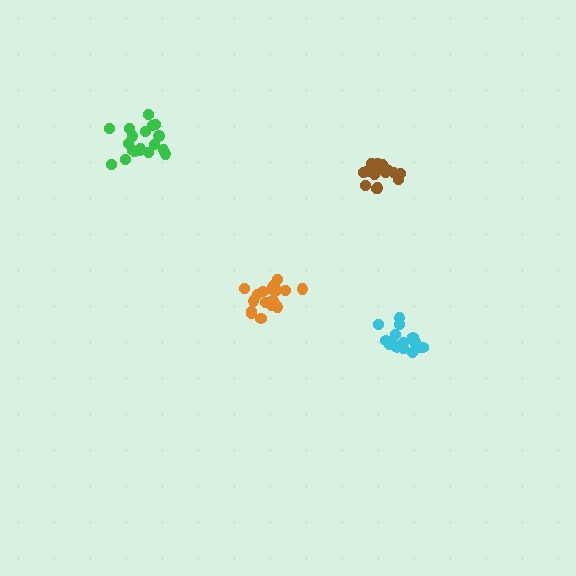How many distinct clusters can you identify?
There are 4 distinct clusters.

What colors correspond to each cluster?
The clusters are colored: orange, green, brown, cyan.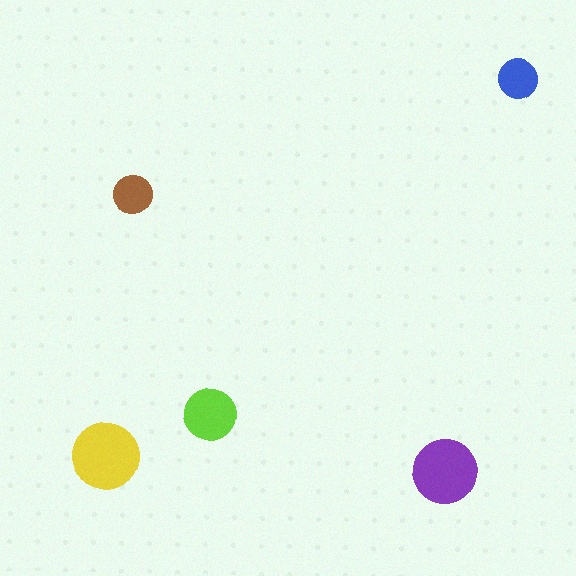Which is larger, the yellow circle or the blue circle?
The yellow one.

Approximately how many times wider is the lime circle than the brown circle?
About 1.5 times wider.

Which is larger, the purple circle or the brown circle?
The purple one.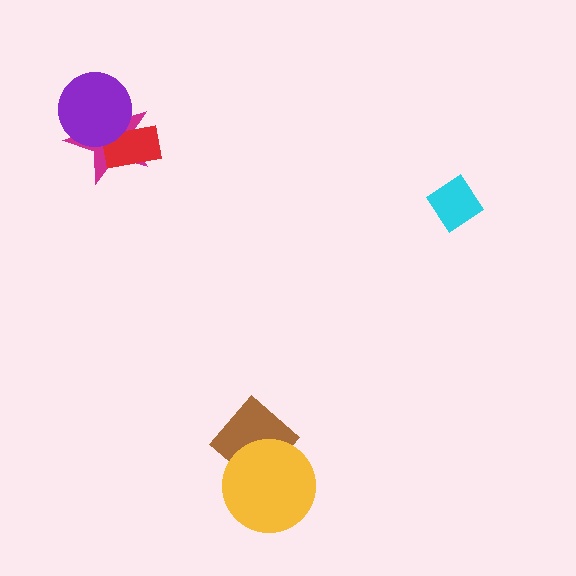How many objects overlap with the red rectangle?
2 objects overlap with the red rectangle.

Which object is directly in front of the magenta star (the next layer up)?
The red rectangle is directly in front of the magenta star.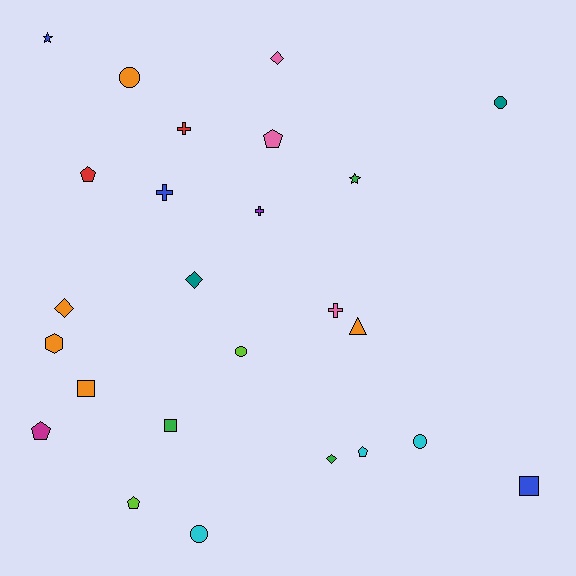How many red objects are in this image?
There are 2 red objects.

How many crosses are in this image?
There are 4 crosses.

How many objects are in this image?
There are 25 objects.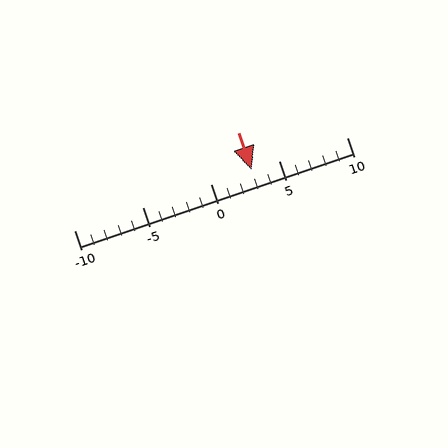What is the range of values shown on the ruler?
The ruler shows values from -10 to 10.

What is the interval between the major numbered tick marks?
The major tick marks are spaced 5 units apart.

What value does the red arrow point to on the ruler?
The red arrow points to approximately 3.